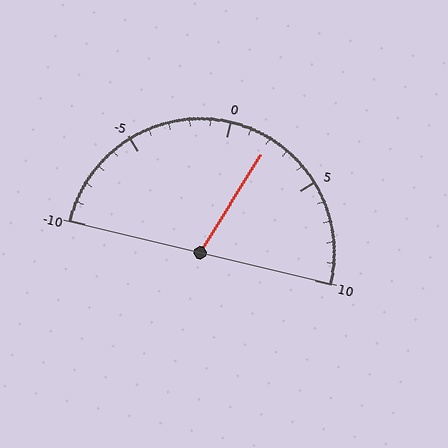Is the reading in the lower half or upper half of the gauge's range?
The reading is in the upper half of the range (-10 to 10).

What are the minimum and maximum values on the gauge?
The gauge ranges from -10 to 10.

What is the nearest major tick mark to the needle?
The nearest major tick mark is 0.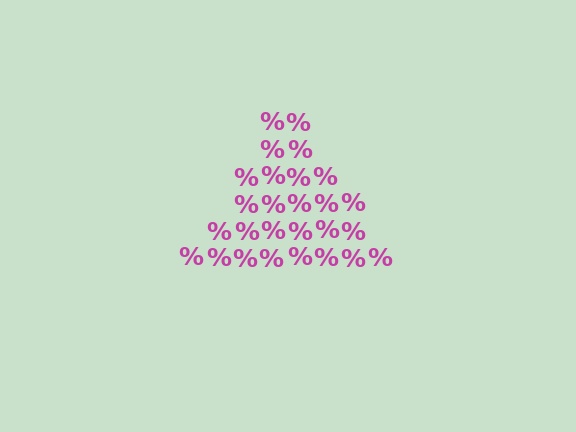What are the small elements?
The small elements are percent signs.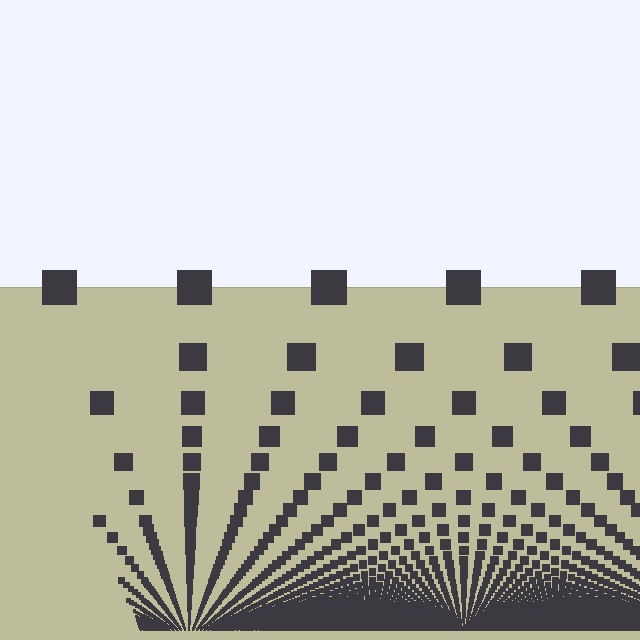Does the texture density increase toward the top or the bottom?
Density increases toward the bottom.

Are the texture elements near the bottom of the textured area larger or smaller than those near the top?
Smaller. The gradient is inverted — elements near the bottom are smaller and denser.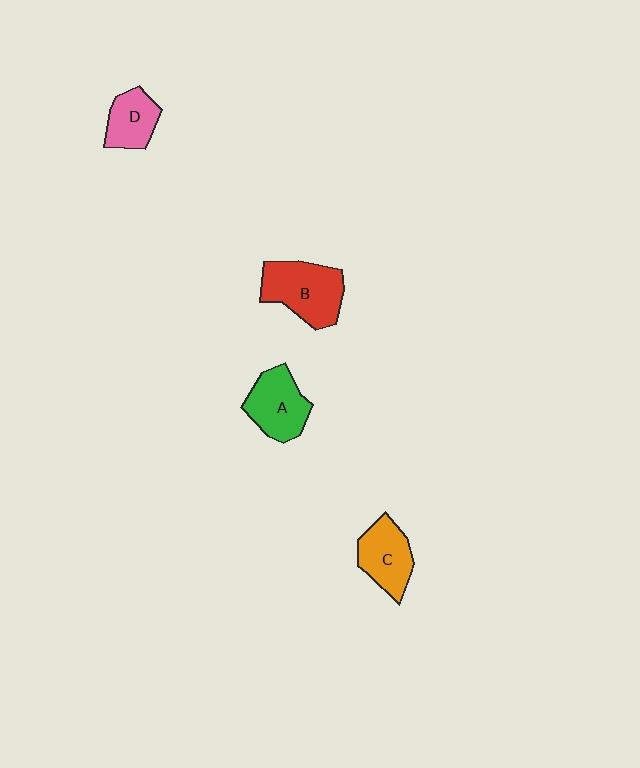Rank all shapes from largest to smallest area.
From largest to smallest: B (red), A (green), C (orange), D (pink).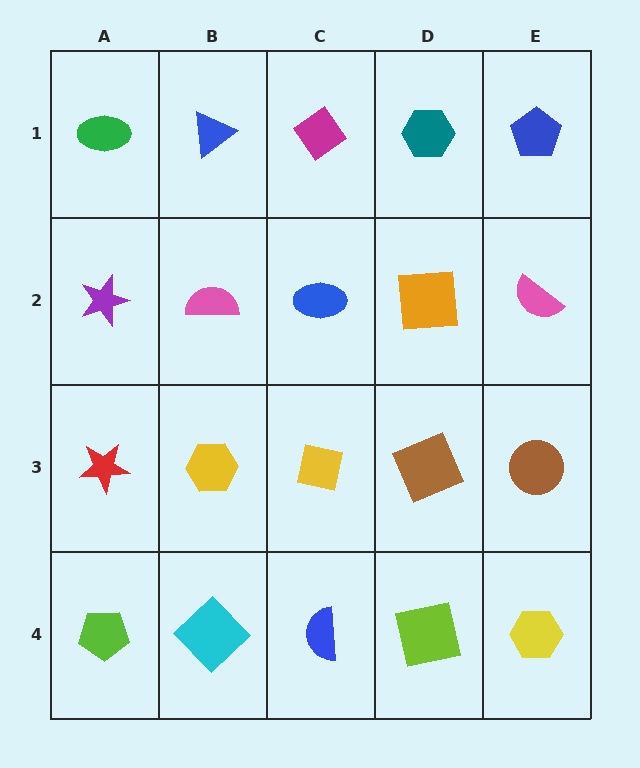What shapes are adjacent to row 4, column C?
A yellow square (row 3, column C), a cyan diamond (row 4, column B), a lime square (row 4, column D).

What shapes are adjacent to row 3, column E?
A pink semicircle (row 2, column E), a yellow hexagon (row 4, column E), a brown square (row 3, column D).